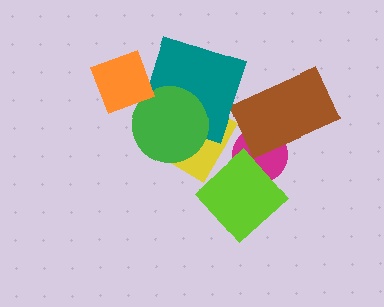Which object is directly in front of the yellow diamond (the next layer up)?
The teal square is directly in front of the yellow diamond.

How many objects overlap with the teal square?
2 objects overlap with the teal square.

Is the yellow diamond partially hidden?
Yes, it is partially covered by another shape.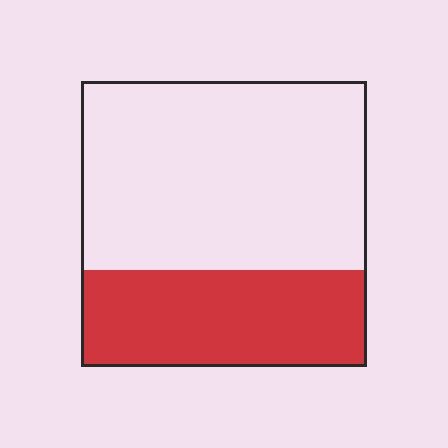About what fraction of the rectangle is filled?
About one third (1/3).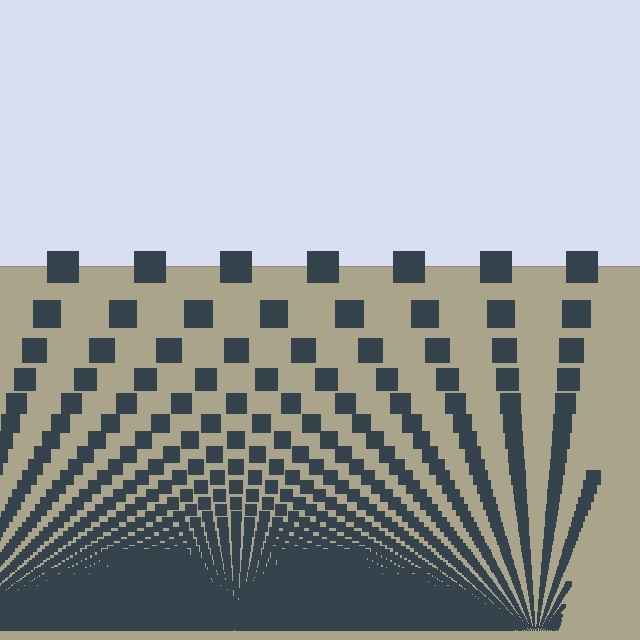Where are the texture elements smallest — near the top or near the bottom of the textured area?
Near the bottom.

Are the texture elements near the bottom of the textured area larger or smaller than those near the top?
Smaller. The gradient is inverted — elements near the bottom are smaller and denser.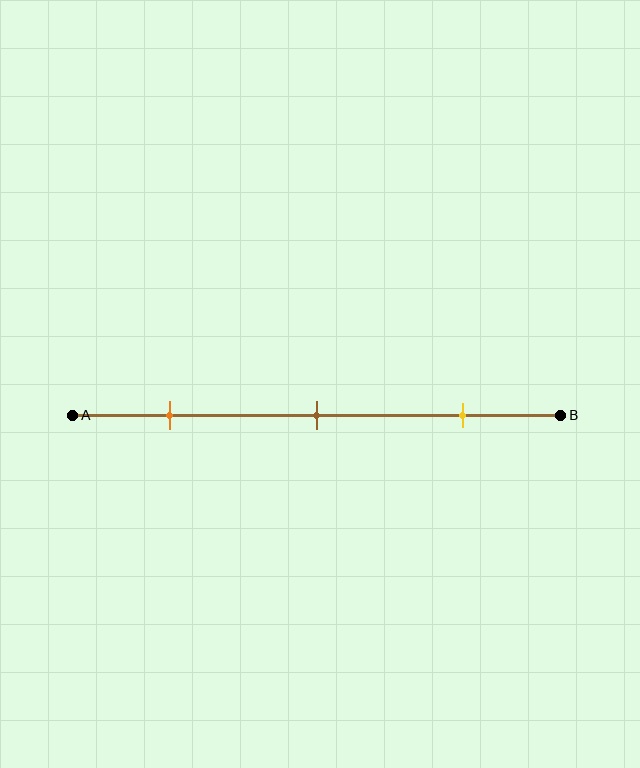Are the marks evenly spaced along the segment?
Yes, the marks are approximately evenly spaced.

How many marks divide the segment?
There are 3 marks dividing the segment.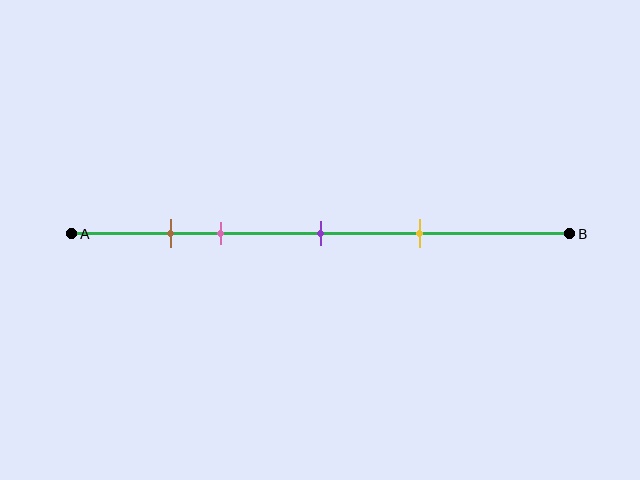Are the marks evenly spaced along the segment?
No, the marks are not evenly spaced.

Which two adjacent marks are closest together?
The brown and pink marks are the closest adjacent pair.